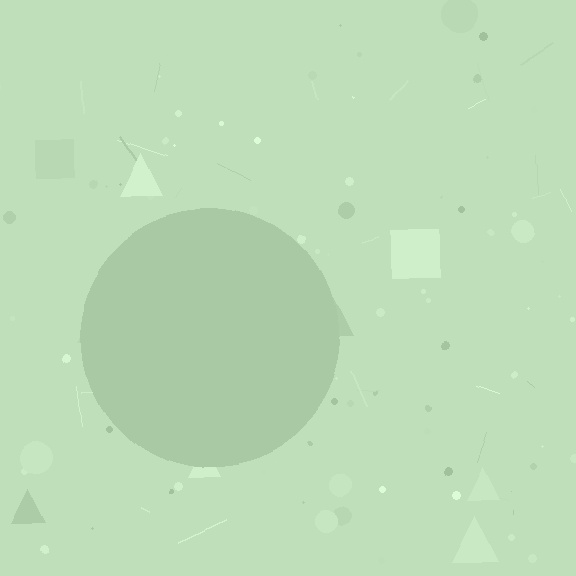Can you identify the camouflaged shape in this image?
The camouflaged shape is a circle.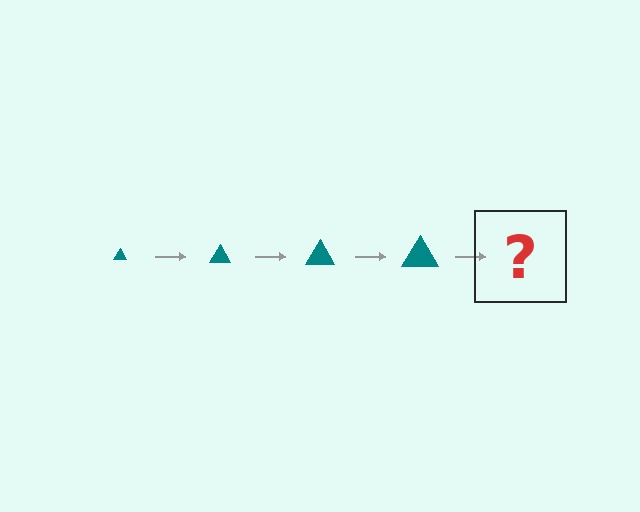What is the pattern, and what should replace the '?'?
The pattern is that the triangle gets progressively larger each step. The '?' should be a teal triangle, larger than the previous one.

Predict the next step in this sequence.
The next step is a teal triangle, larger than the previous one.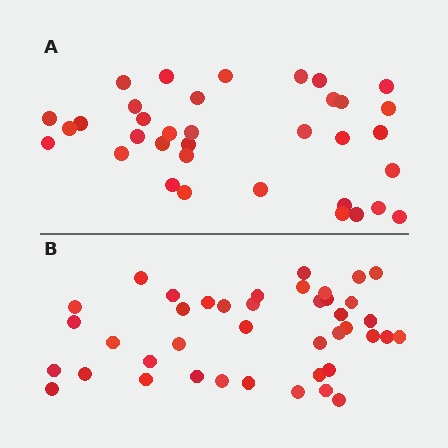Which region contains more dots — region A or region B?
Region B (the bottom region) has more dots.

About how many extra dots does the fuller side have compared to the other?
Region B has about 6 more dots than region A.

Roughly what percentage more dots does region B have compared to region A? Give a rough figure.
About 15% more.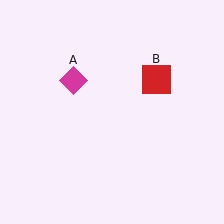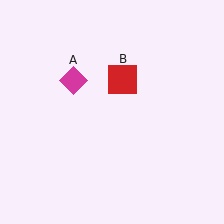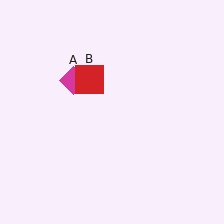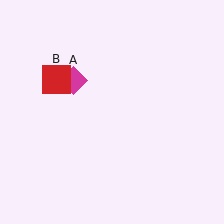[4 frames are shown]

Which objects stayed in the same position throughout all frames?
Magenta diamond (object A) remained stationary.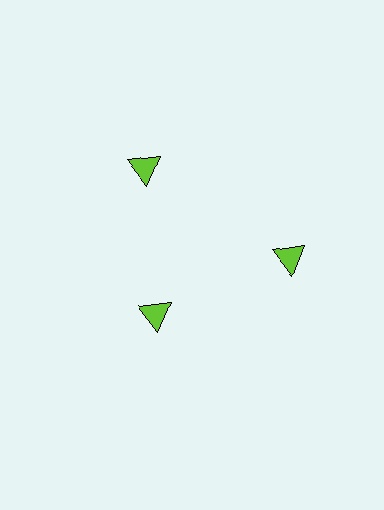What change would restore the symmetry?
The symmetry would be restored by moving it outward, back onto the ring so that all 3 triangles sit at equal angles and equal distance from the center.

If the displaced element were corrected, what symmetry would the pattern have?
It would have 3-fold rotational symmetry — the pattern would map onto itself every 120 degrees.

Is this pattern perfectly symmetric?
No. The 3 lime triangles are arranged in a ring, but one element near the 7 o'clock position is pulled inward toward the center, breaking the 3-fold rotational symmetry.